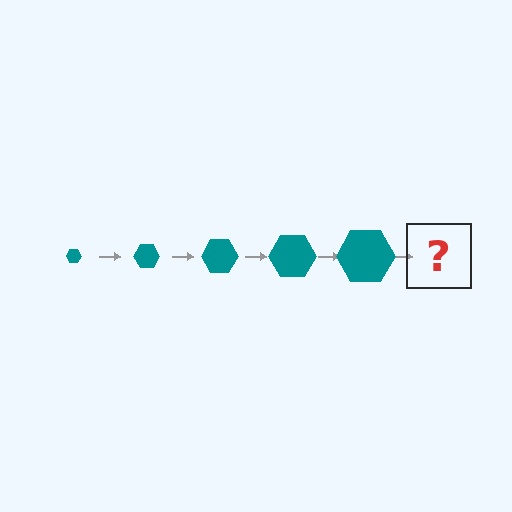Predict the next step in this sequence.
The next step is a teal hexagon, larger than the previous one.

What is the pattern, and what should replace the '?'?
The pattern is that the hexagon gets progressively larger each step. The '?' should be a teal hexagon, larger than the previous one.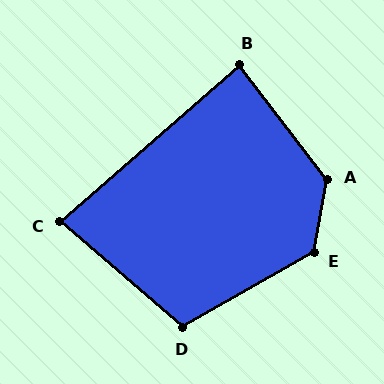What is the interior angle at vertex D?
Approximately 110 degrees (obtuse).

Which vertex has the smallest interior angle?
C, at approximately 82 degrees.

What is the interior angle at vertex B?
Approximately 86 degrees (approximately right).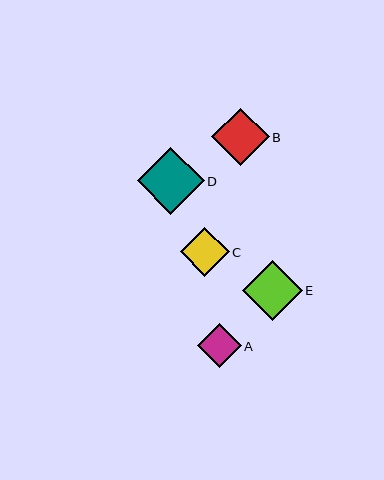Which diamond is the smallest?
Diamond A is the smallest with a size of approximately 44 pixels.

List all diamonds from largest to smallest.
From largest to smallest: D, E, B, C, A.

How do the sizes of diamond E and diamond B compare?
Diamond E and diamond B are approximately the same size.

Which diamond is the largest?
Diamond D is the largest with a size of approximately 67 pixels.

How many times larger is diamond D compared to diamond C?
Diamond D is approximately 1.4 times the size of diamond C.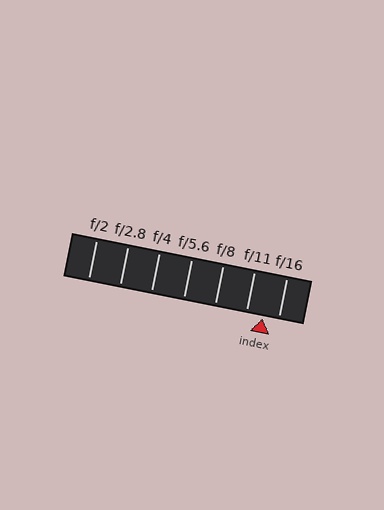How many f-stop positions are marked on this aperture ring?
There are 7 f-stop positions marked.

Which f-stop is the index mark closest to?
The index mark is closest to f/16.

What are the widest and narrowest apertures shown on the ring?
The widest aperture shown is f/2 and the narrowest is f/16.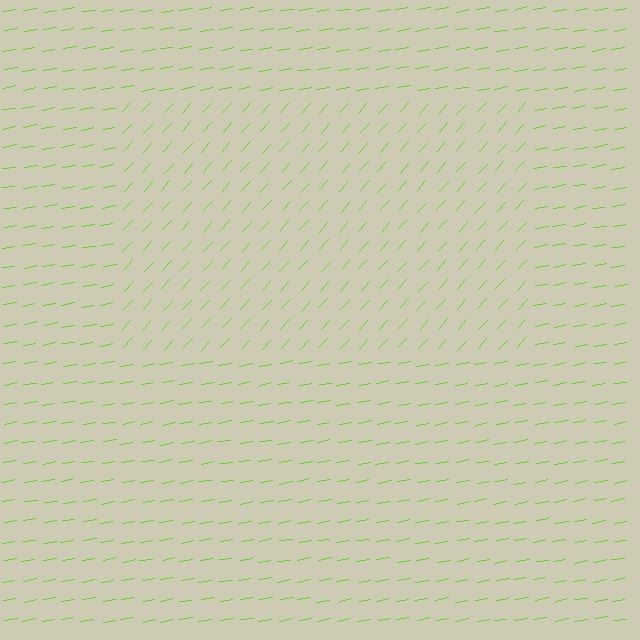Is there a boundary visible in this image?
Yes, there is a texture boundary formed by a change in line orientation.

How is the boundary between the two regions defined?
The boundary is defined purely by a change in line orientation (approximately 38 degrees difference). All lines are the same color and thickness.